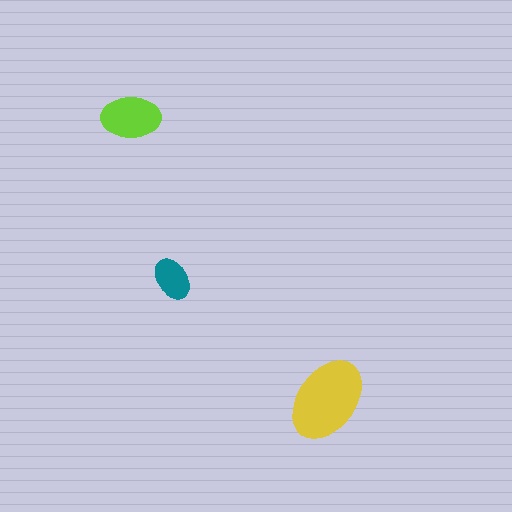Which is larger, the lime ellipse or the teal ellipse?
The lime one.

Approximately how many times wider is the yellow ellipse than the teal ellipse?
About 2 times wider.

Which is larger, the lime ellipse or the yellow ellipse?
The yellow one.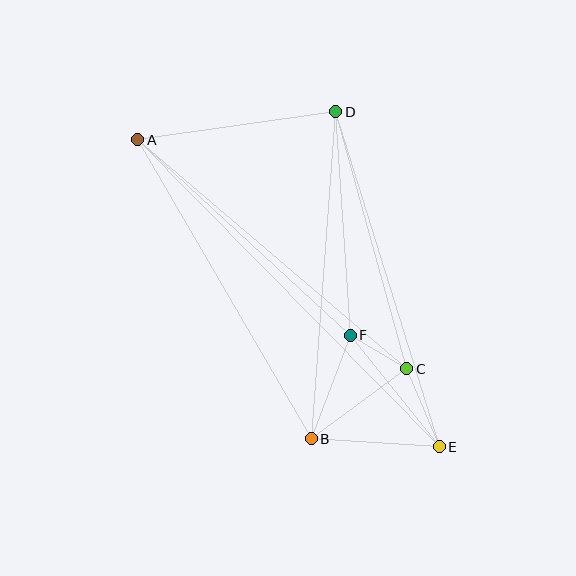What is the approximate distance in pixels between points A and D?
The distance between A and D is approximately 200 pixels.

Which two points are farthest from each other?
Points A and E are farthest from each other.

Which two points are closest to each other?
Points C and F are closest to each other.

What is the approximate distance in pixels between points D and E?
The distance between D and E is approximately 350 pixels.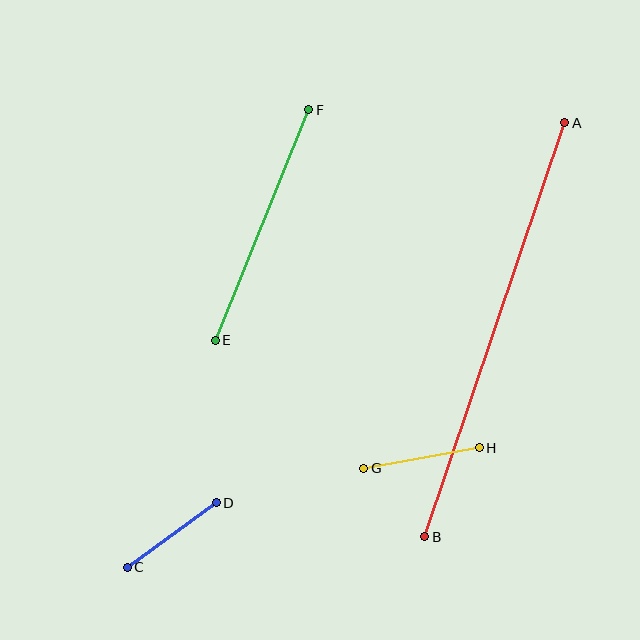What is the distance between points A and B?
The distance is approximately 437 pixels.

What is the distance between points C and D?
The distance is approximately 110 pixels.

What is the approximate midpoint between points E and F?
The midpoint is at approximately (262, 225) pixels.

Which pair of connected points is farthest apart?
Points A and B are farthest apart.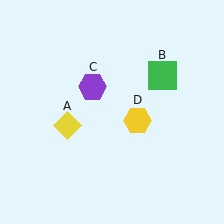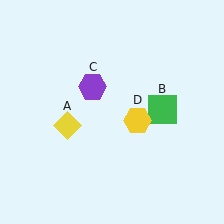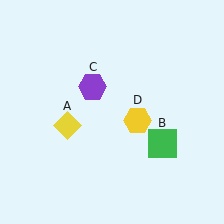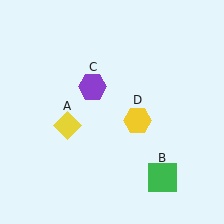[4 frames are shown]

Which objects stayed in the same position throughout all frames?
Yellow diamond (object A) and purple hexagon (object C) and yellow hexagon (object D) remained stationary.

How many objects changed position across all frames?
1 object changed position: green square (object B).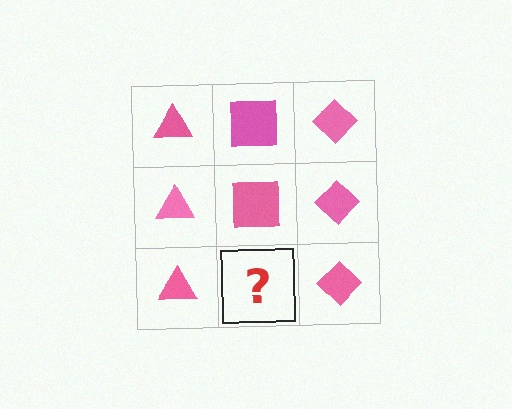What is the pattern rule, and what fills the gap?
The rule is that each column has a consistent shape. The gap should be filled with a pink square.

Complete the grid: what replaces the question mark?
The question mark should be replaced with a pink square.